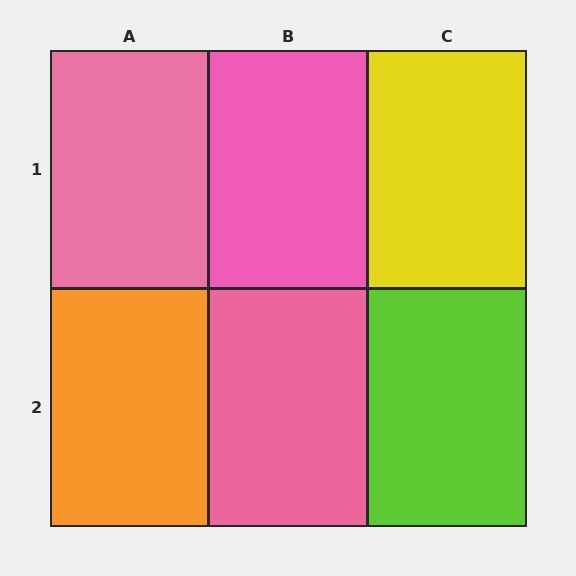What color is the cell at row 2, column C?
Lime.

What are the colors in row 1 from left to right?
Pink, pink, yellow.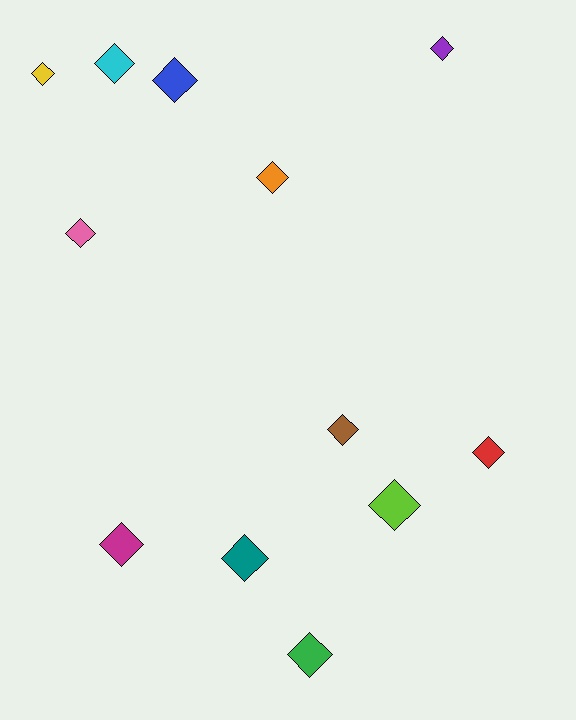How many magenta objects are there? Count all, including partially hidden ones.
There is 1 magenta object.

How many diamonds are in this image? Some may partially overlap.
There are 12 diamonds.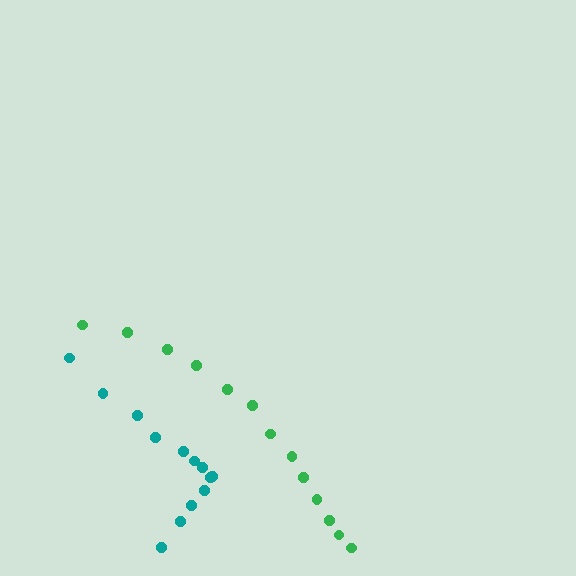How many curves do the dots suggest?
There are 2 distinct paths.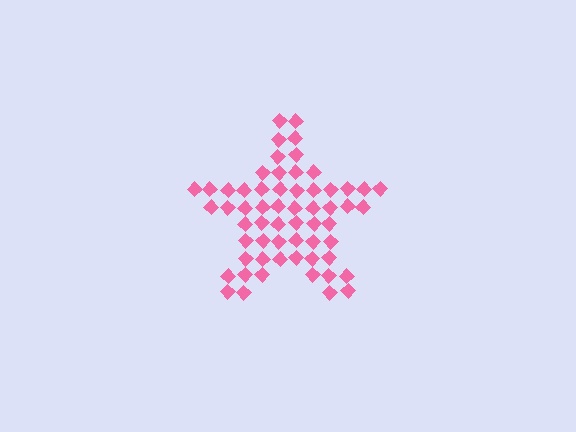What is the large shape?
The large shape is a star.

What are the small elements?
The small elements are diamonds.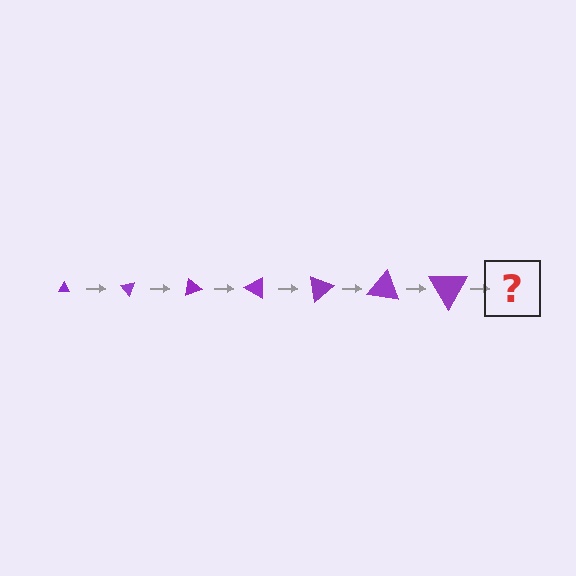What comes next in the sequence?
The next element should be a triangle, larger than the previous one and rotated 350 degrees from the start.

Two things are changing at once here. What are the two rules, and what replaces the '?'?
The two rules are that the triangle grows larger each step and it rotates 50 degrees each step. The '?' should be a triangle, larger than the previous one and rotated 350 degrees from the start.